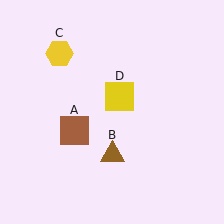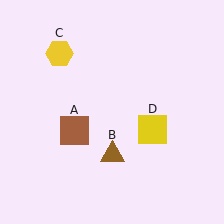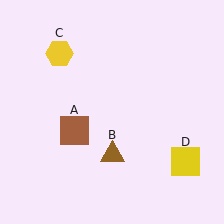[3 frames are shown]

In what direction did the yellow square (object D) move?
The yellow square (object D) moved down and to the right.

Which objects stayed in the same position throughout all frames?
Brown square (object A) and brown triangle (object B) and yellow hexagon (object C) remained stationary.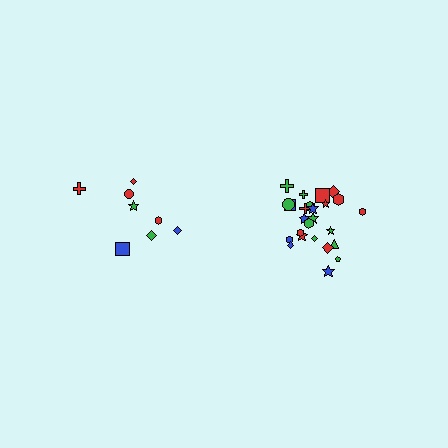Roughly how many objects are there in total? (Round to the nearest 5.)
Roughly 35 objects in total.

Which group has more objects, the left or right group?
The right group.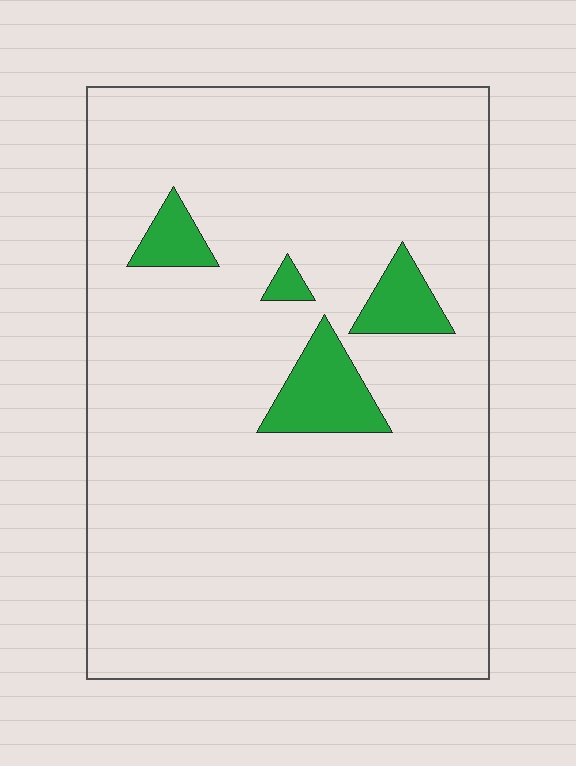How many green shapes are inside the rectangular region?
4.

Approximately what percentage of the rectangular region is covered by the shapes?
Approximately 10%.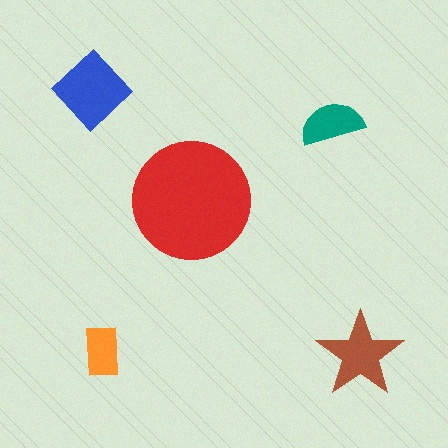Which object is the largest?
The red circle.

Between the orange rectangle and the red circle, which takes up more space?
The red circle.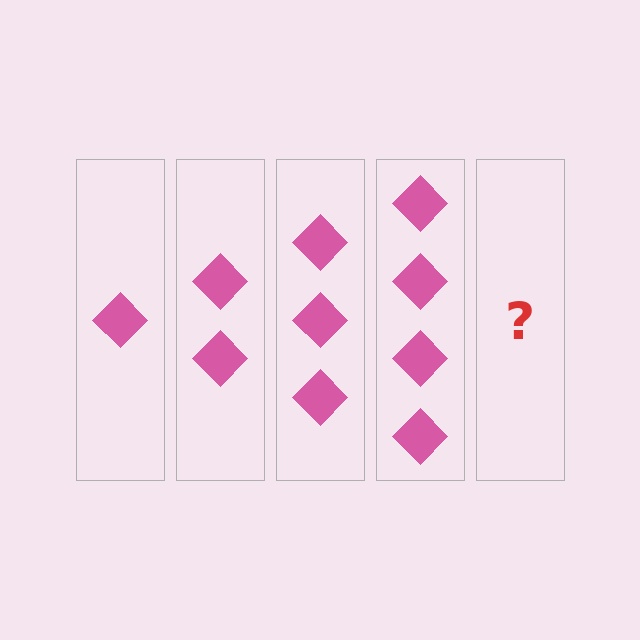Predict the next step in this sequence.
The next step is 5 diamonds.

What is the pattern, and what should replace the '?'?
The pattern is that each step adds one more diamond. The '?' should be 5 diamonds.